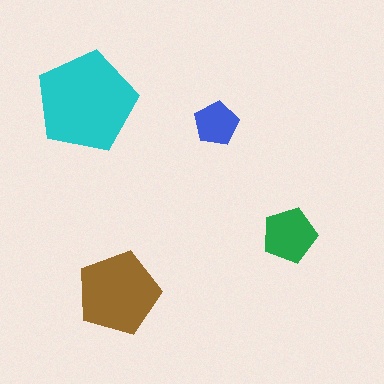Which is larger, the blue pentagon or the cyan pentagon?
The cyan one.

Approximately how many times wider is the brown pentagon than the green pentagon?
About 1.5 times wider.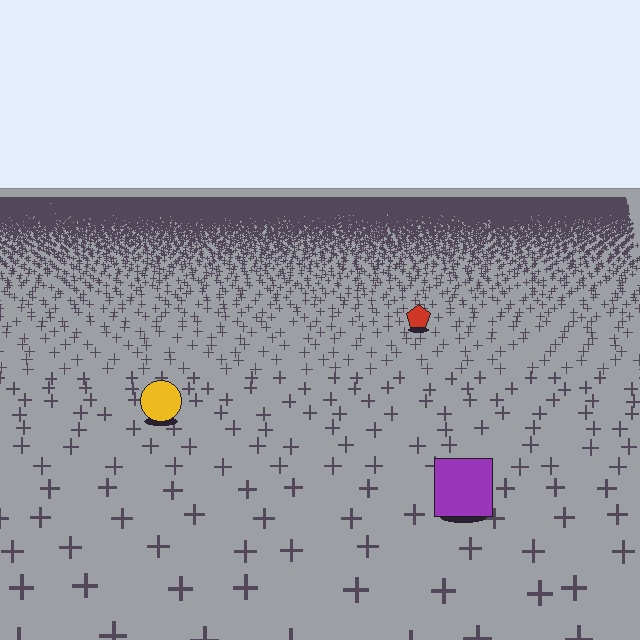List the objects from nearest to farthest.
From nearest to farthest: the purple square, the yellow circle, the red pentagon.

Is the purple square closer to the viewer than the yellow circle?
Yes. The purple square is closer — you can tell from the texture gradient: the ground texture is coarser near it.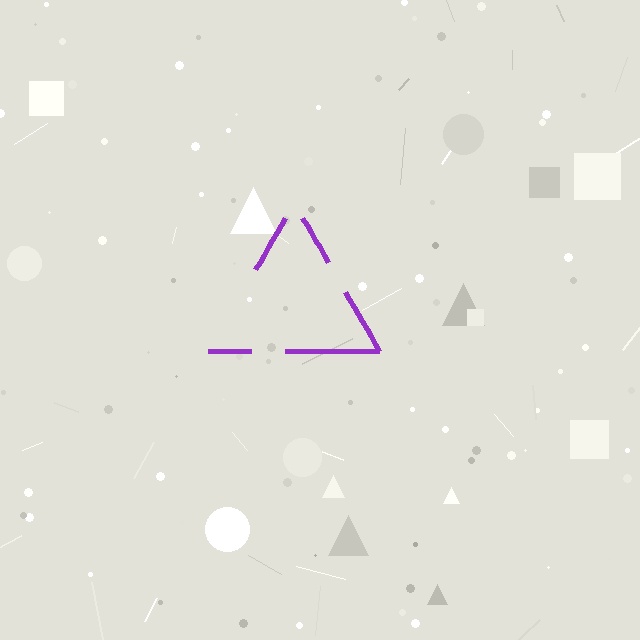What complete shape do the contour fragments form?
The contour fragments form a triangle.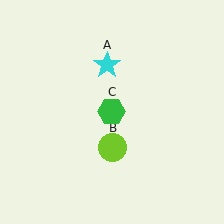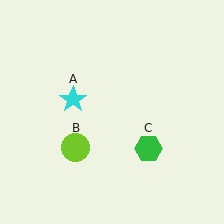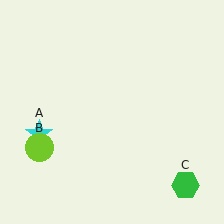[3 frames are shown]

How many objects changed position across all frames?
3 objects changed position: cyan star (object A), lime circle (object B), green hexagon (object C).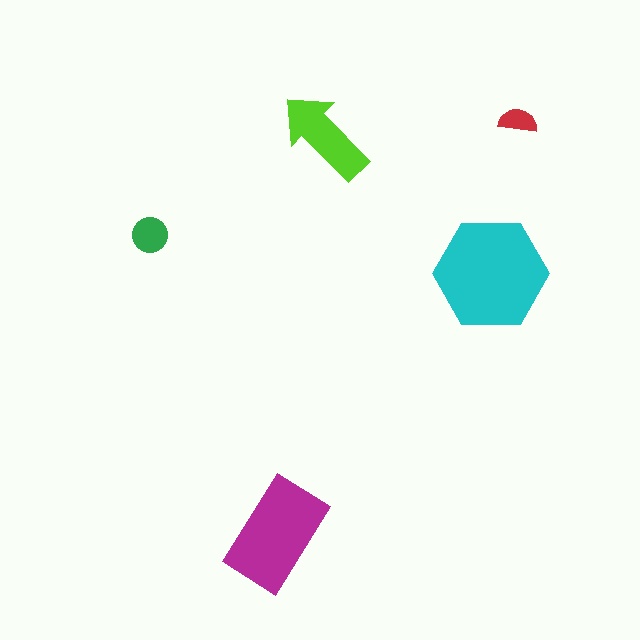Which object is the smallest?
The red semicircle.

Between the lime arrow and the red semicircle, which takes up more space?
The lime arrow.